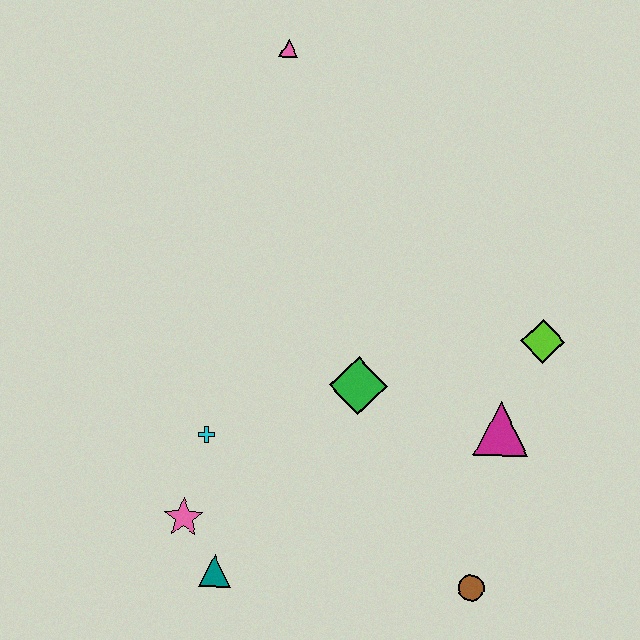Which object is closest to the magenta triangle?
The lime diamond is closest to the magenta triangle.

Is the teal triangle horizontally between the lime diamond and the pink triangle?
No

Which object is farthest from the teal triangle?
The pink triangle is farthest from the teal triangle.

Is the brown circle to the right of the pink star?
Yes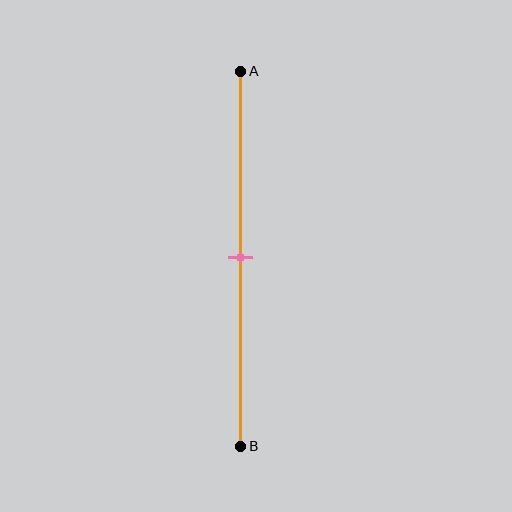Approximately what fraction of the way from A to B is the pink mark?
The pink mark is approximately 50% of the way from A to B.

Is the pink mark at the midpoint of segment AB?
Yes, the mark is approximately at the midpoint.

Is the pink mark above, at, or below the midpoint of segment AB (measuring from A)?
The pink mark is approximately at the midpoint of segment AB.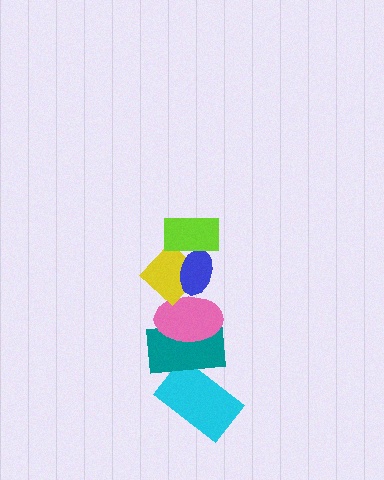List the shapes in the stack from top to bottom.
From top to bottom: the lime rectangle, the blue ellipse, the yellow diamond, the pink ellipse, the teal rectangle, the cyan rectangle.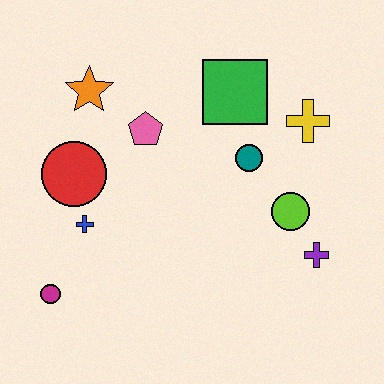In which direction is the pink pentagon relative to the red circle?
The pink pentagon is to the right of the red circle.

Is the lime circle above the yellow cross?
No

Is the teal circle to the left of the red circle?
No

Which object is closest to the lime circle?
The purple cross is closest to the lime circle.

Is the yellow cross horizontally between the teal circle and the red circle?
No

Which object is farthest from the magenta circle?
The yellow cross is farthest from the magenta circle.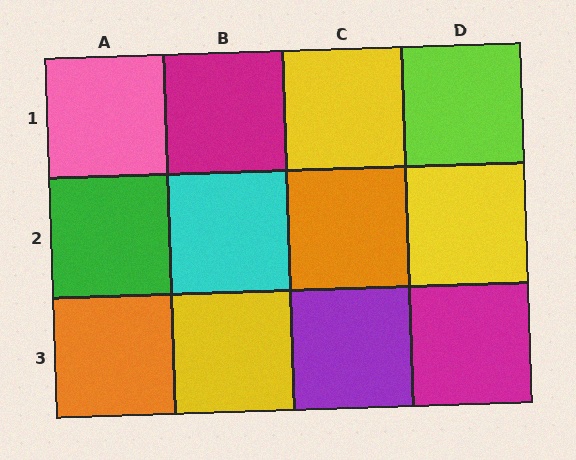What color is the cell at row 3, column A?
Orange.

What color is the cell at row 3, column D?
Magenta.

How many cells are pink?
1 cell is pink.